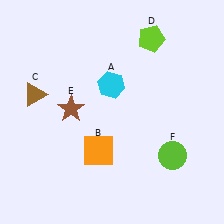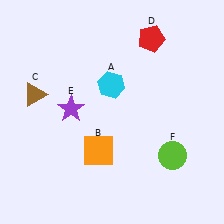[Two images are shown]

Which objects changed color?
D changed from lime to red. E changed from brown to purple.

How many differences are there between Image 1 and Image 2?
There are 2 differences between the two images.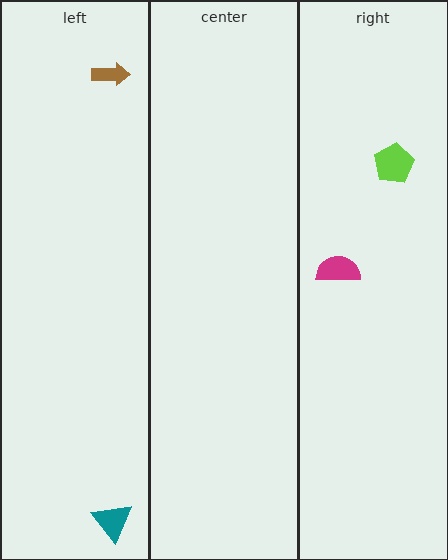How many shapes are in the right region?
2.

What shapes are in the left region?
The teal triangle, the brown arrow.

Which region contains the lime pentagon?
The right region.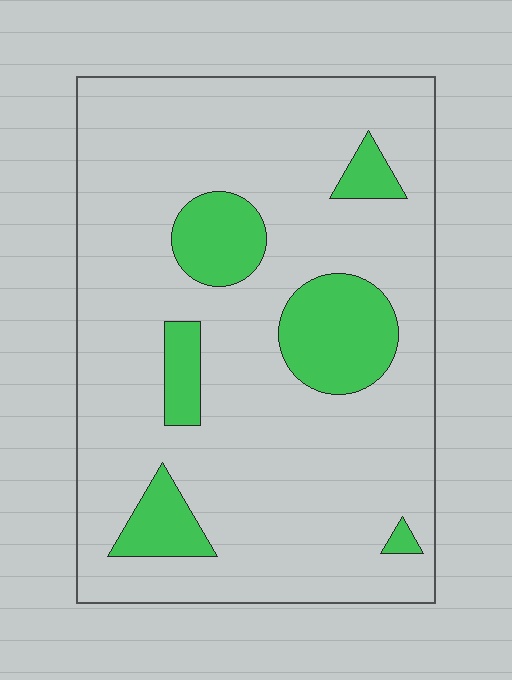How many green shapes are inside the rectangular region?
6.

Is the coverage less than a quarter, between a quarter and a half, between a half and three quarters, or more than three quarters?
Less than a quarter.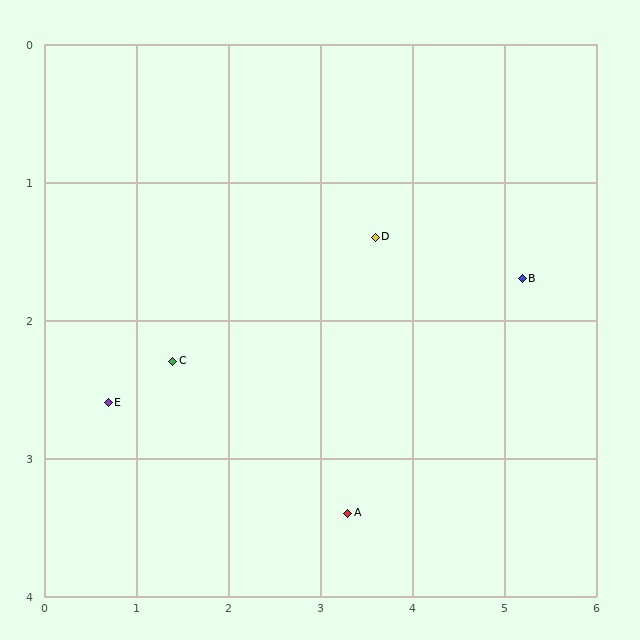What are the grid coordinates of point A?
Point A is at approximately (3.3, 3.4).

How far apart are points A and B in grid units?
Points A and B are about 2.5 grid units apart.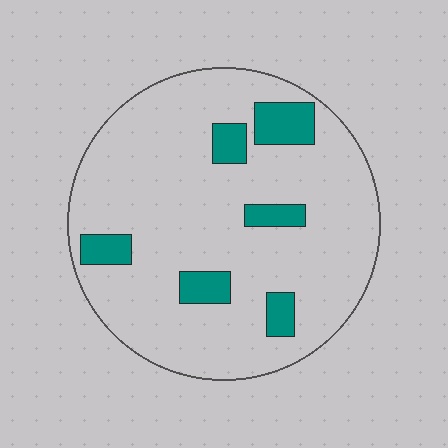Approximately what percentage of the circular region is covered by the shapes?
Approximately 15%.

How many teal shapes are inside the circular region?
6.